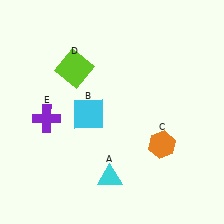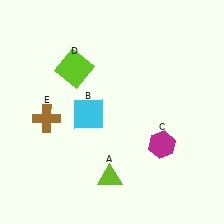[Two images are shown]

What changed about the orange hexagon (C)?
In Image 1, C is orange. In Image 2, it changed to magenta.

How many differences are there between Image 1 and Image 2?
There are 3 differences between the two images.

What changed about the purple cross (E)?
In Image 1, E is purple. In Image 2, it changed to brown.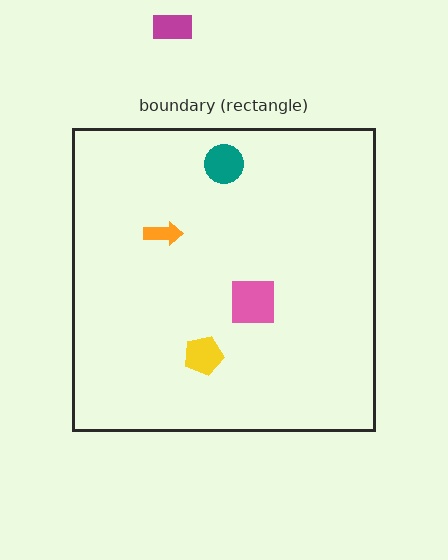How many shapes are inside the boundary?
4 inside, 1 outside.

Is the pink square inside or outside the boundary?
Inside.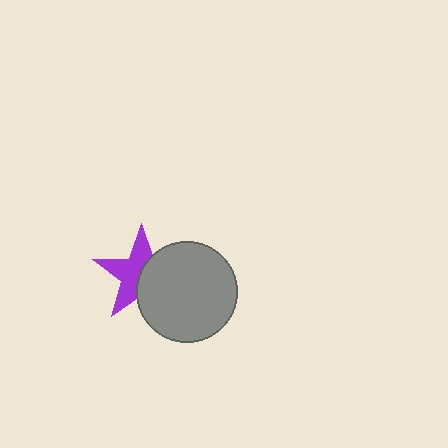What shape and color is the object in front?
The object in front is a gray circle.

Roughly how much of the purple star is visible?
About half of it is visible (roughly 54%).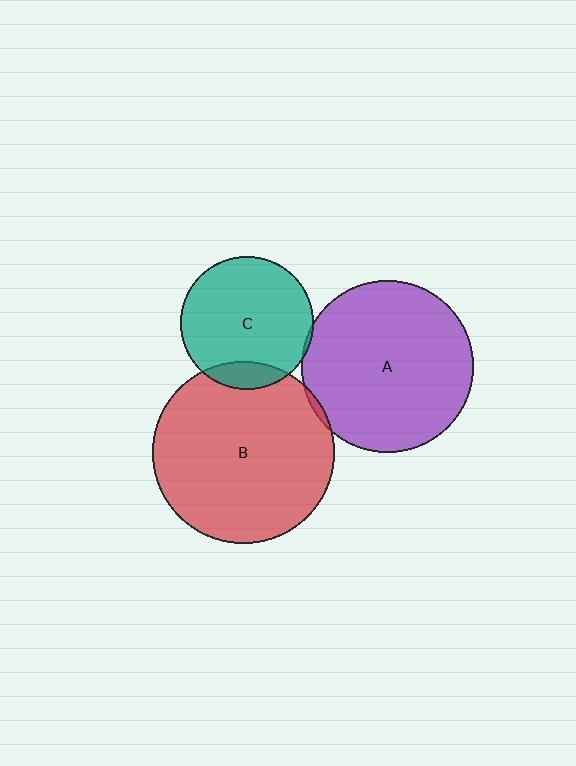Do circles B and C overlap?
Yes.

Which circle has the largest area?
Circle B (red).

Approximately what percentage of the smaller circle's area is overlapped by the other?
Approximately 10%.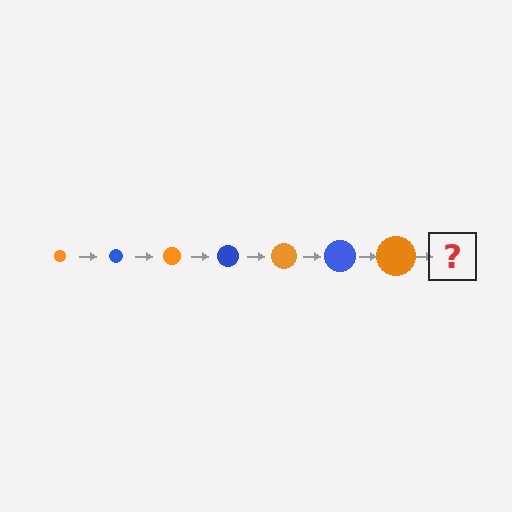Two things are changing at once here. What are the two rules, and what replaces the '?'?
The two rules are that the circle grows larger each step and the color cycles through orange and blue. The '?' should be a blue circle, larger than the previous one.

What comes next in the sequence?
The next element should be a blue circle, larger than the previous one.